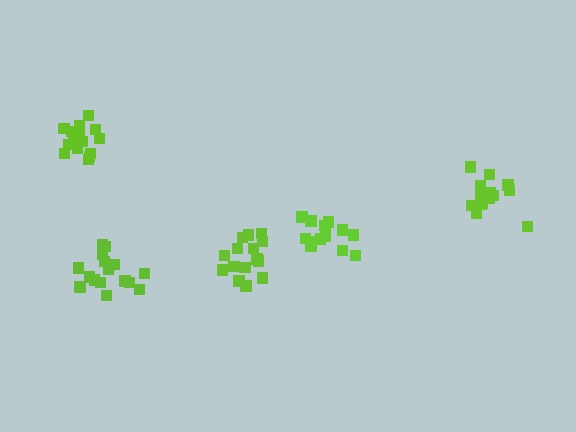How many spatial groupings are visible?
There are 5 spatial groupings.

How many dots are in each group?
Group 1: 17 dots, Group 2: 17 dots, Group 3: 16 dots, Group 4: 14 dots, Group 5: 15 dots (79 total).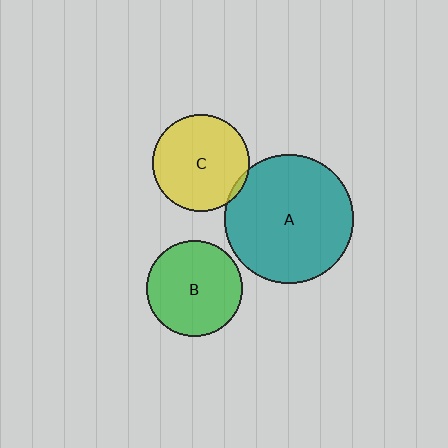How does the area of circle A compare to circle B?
Approximately 1.8 times.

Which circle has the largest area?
Circle A (teal).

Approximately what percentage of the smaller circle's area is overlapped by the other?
Approximately 5%.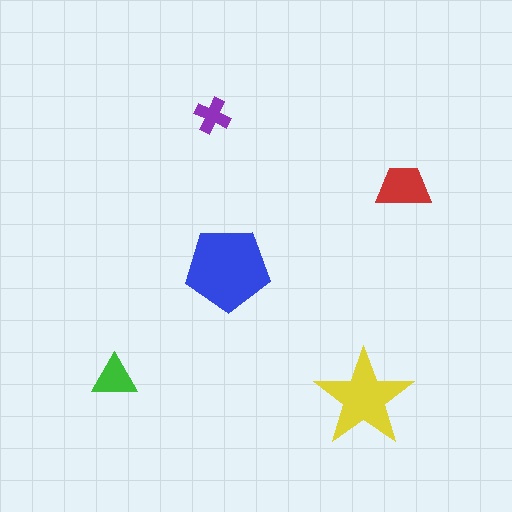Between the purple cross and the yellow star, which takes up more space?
The yellow star.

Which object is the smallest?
The purple cross.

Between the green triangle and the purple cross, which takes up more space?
The green triangle.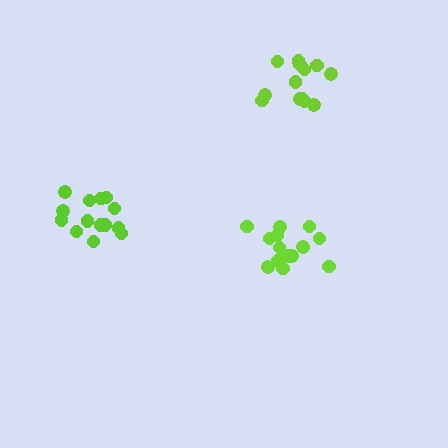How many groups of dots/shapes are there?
There are 3 groups.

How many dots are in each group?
Group 1: 14 dots, Group 2: 15 dots, Group 3: 13 dots (42 total).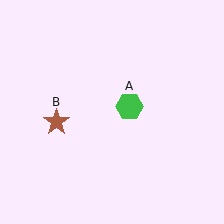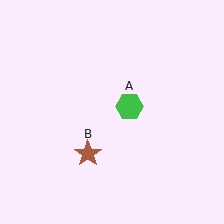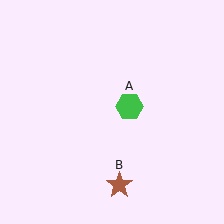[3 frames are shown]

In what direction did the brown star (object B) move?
The brown star (object B) moved down and to the right.